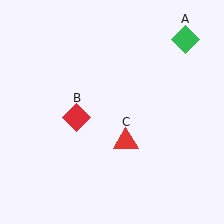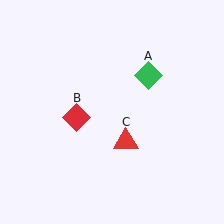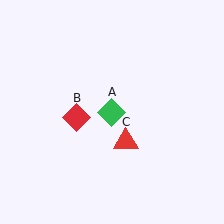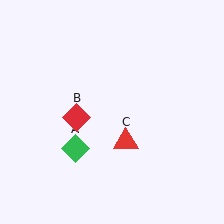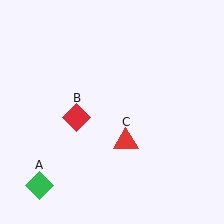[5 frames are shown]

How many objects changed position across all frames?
1 object changed position: green diamond (object A).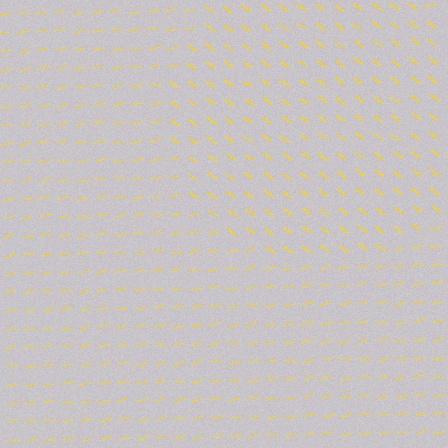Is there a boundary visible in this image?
Yes, there is a texture boundary formed by a change in line orientation.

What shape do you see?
I see a circle.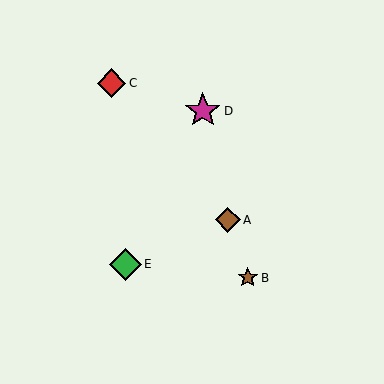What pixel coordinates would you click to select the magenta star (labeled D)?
Click at (203, 111) to select the magenta star D.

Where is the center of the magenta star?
The center of the magenta star is at (203, 111).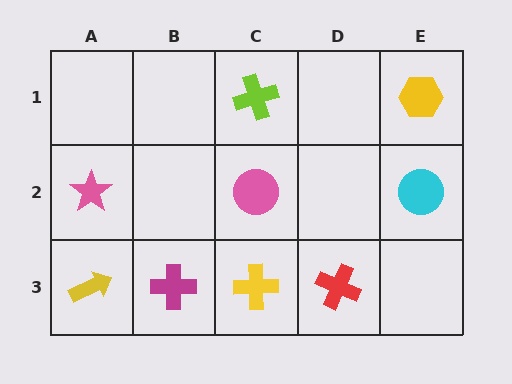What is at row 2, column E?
A cyan circle.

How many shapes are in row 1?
2 shapes.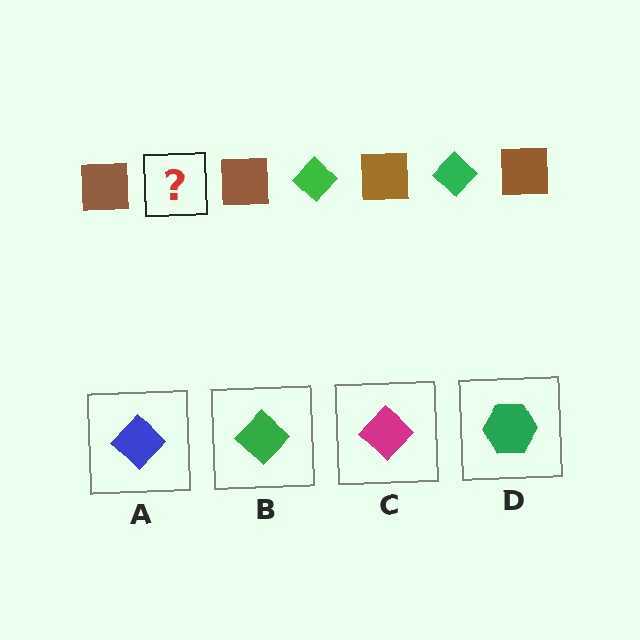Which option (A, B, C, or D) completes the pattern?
B.